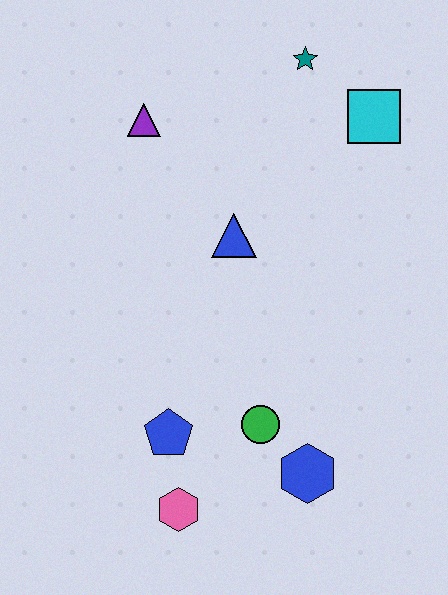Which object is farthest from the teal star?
The pink hexagon is farthest from the teal star.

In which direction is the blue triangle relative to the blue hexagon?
The blue triangle is above the blue hexagon.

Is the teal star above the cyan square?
Yes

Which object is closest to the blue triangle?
The purple triangle is closest to the blue triangle.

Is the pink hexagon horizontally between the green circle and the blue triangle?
No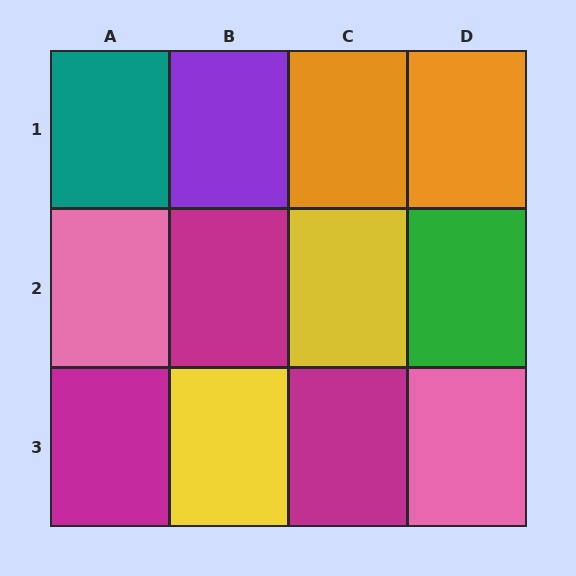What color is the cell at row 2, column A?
Pink.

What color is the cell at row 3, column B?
Yellow.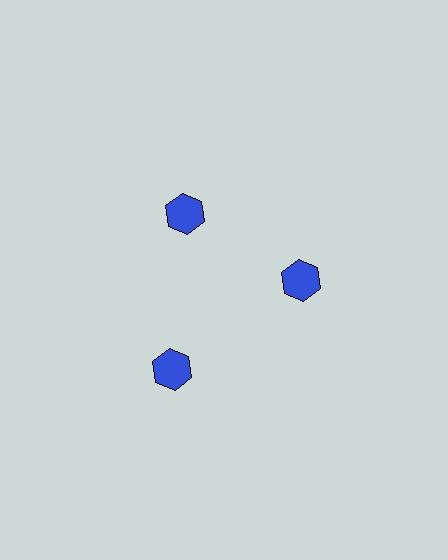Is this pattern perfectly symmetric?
No. The 3 blue hexagons are arranged in a ring, but one element near the 7 o'clock position is pushed outward from the center, breaking the 3-fold rotational symmetry.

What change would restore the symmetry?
The symmetry would be restored by moving it inward, back onto the ring so that all 3 hexagons sit at equal angles and equal distance from the center.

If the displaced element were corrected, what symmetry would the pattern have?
It would have 3-fold rotational symmetry — the pattern would map onto itself every 120 degrees.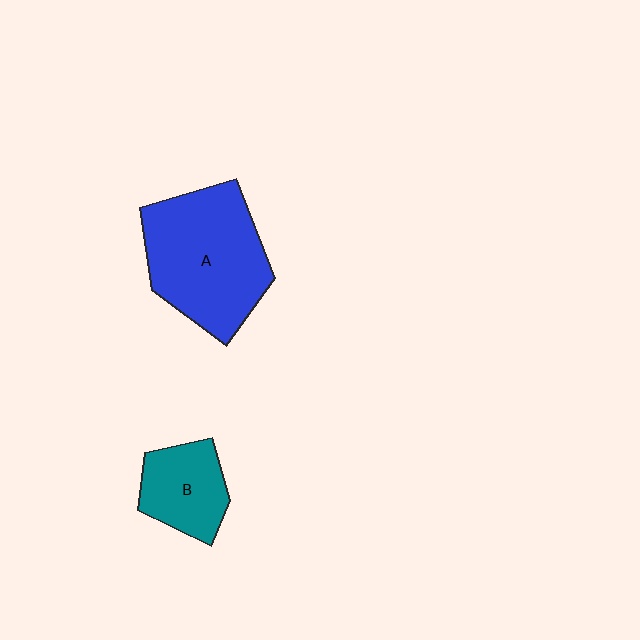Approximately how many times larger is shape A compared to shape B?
Approximately 2.1 times.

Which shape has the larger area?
Shape A (blue).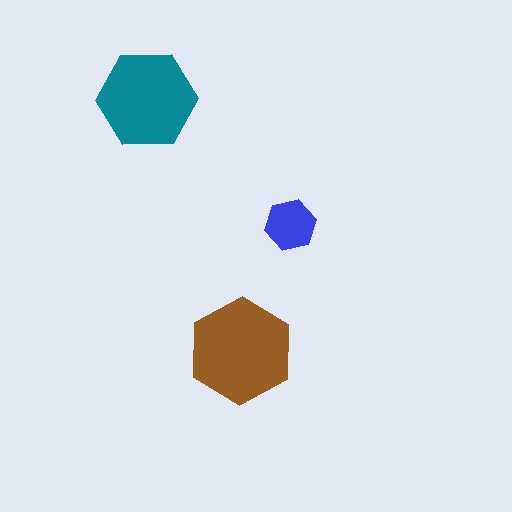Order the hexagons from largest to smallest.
the brown one, the teal one, the blue one.